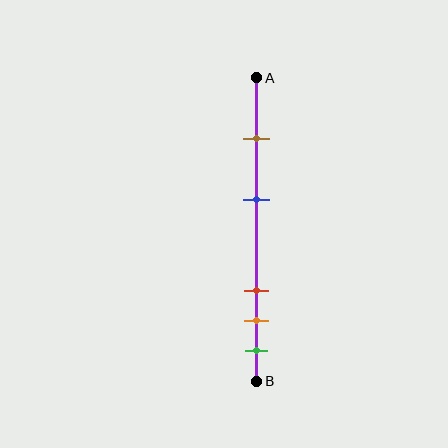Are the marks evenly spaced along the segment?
No, the marks are not evenly spaced.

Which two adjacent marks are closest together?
The orange and green marks are the closest adjacent pair.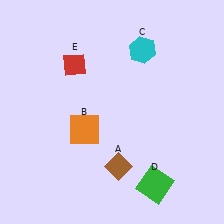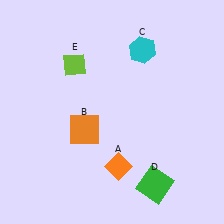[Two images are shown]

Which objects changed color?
A changed from brown to orange. E changed from red to lime.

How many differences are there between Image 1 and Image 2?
There are 2 differences between the two images.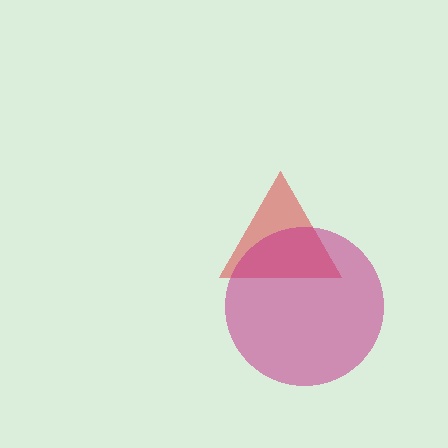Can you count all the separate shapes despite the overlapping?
Yes, there are 2 separate shapes.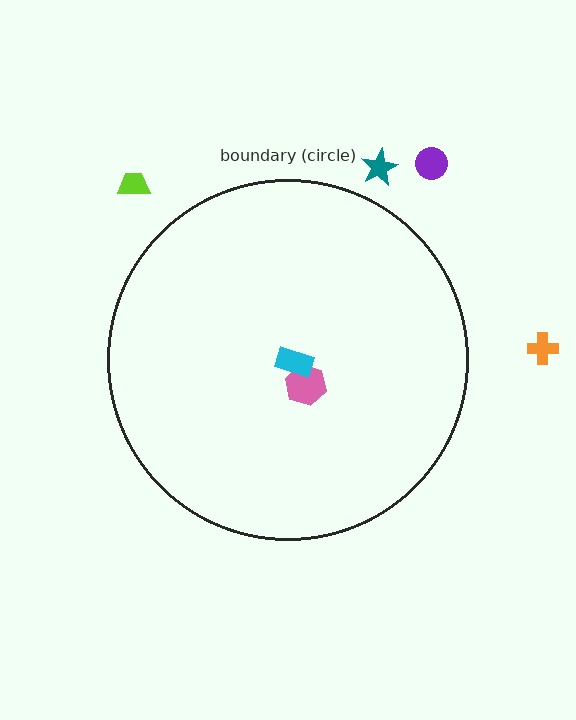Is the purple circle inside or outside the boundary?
Outside.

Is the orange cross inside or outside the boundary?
Outside.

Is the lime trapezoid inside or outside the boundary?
Outside.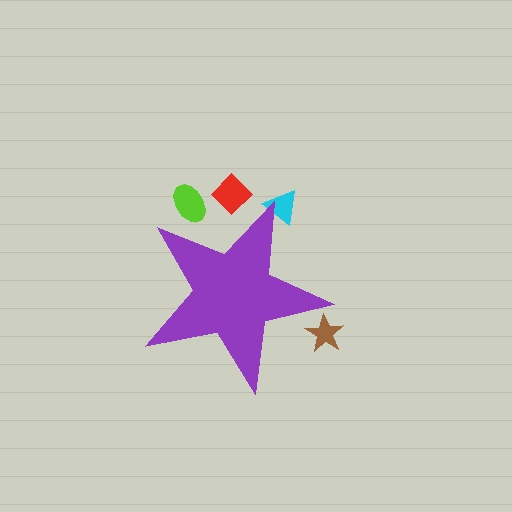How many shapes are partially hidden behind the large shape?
4 shapes are partially hidden.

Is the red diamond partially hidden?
Yes, the red diamond is partially hidden behind the purple star.